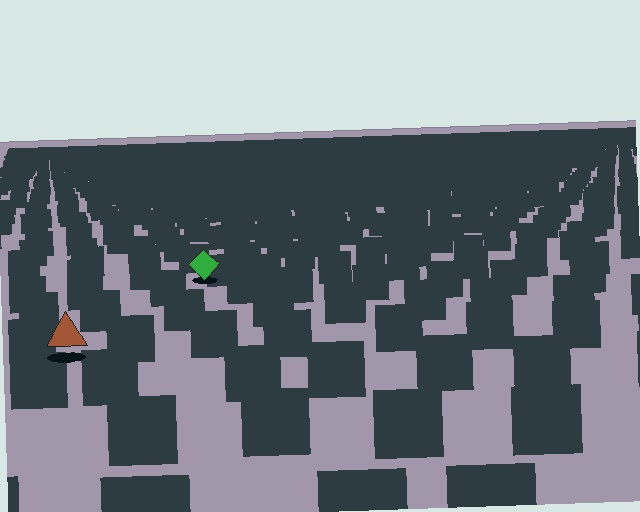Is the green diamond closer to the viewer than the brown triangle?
No. The brown triangle is closer — you can tell from the texture gradient: the ground texture is coarser near it.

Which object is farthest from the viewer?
The green diamond is farthest from the viewer. It appears smaller and the ground texture around it is denser.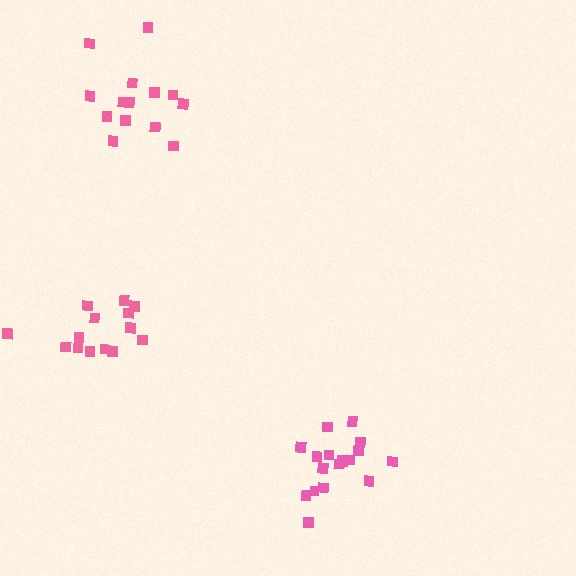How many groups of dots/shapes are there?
There are 3 groups.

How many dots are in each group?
Group 1: 14 dots, Group 2: 17 dots, Group 3: 14 dots (45 total).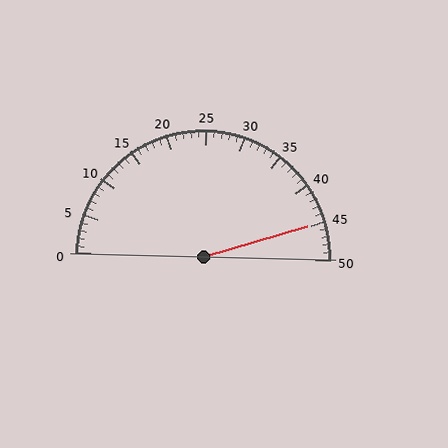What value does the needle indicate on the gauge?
The needle indicates approximately 45.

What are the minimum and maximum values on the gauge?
The gauge ranges from 0 to 50.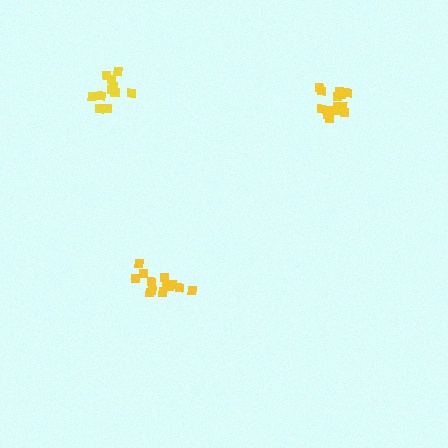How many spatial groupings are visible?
There are 3 spatial groupings.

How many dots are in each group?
Group 1: 14 dots, Group 2: 13 dots, Group 3: 11 dots (38 total).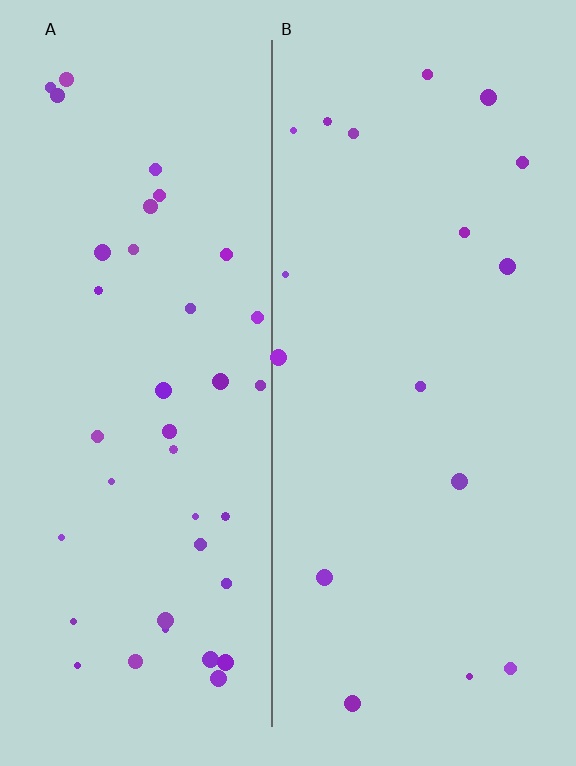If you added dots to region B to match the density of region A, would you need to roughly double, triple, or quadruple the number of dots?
Approximately double.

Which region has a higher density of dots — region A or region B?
A (the left).